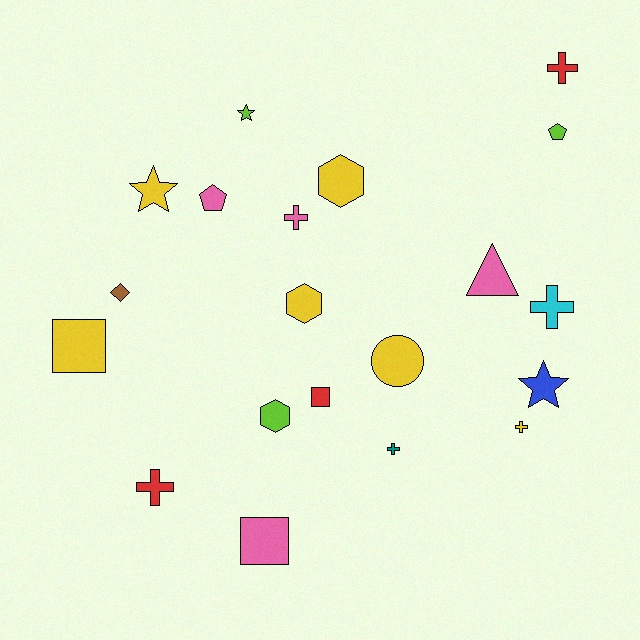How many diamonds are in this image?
There is 1 diamond.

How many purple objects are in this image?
There are no purple objects.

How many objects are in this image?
There are 20 objects.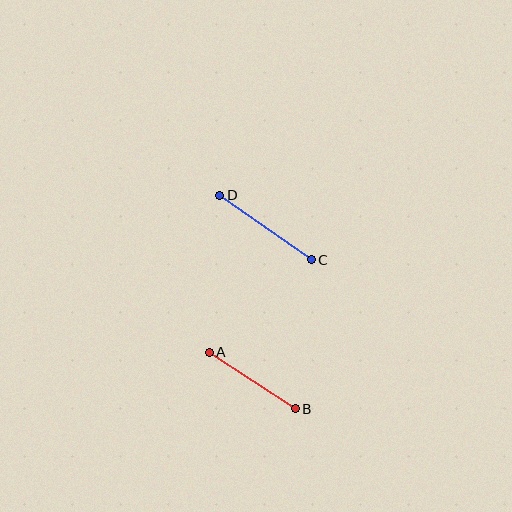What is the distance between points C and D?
The distance is approximately 112 pixels.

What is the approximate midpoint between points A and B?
The midpoint is at approximately (252, 380) pixels.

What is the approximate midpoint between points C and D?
The midpoint is at approximately (266, 227) pixels.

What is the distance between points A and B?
The distance is approximately 103 pixels.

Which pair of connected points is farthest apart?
Points C and D are farthest apart.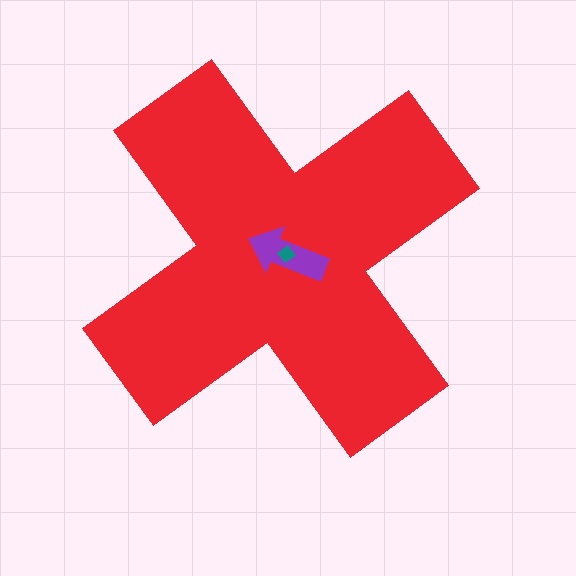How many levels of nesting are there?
3.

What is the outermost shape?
The red cross.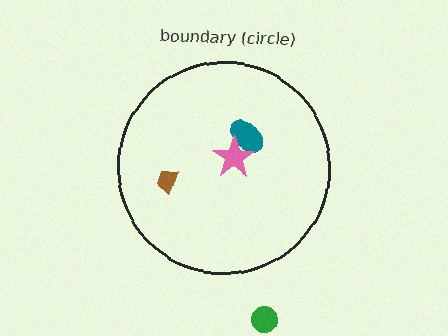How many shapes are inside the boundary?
3 inside, 1 outside.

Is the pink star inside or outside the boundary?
Inside.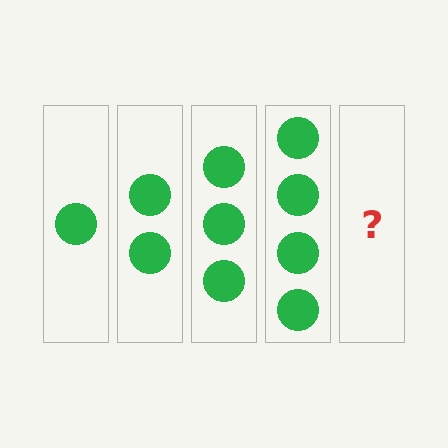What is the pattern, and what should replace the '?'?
The pattern is that each step adds one more circle. The '?' should be 5 circles.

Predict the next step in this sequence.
The next step is 5 circles.